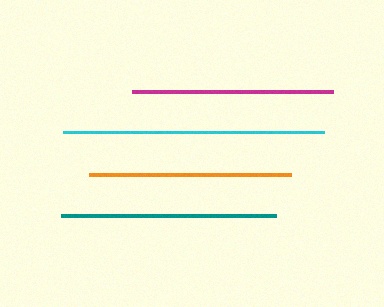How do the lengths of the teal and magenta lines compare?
The teal and magenta lines are approximately the same length.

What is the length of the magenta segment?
The magenta segment is approximately 200 pixels long.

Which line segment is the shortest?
The magenta line is the shortest at approximately 200 pixels.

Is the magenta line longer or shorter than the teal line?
The teal line is longer than the magenta line.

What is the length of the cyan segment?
The cyan segment is approximately 261 pixels long.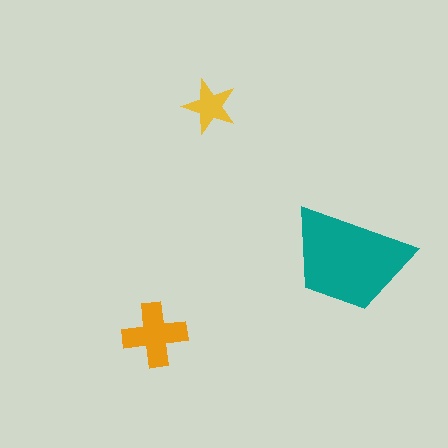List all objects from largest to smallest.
The teal trapezoid, the orange cross, the yellow star.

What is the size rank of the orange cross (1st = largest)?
2nd.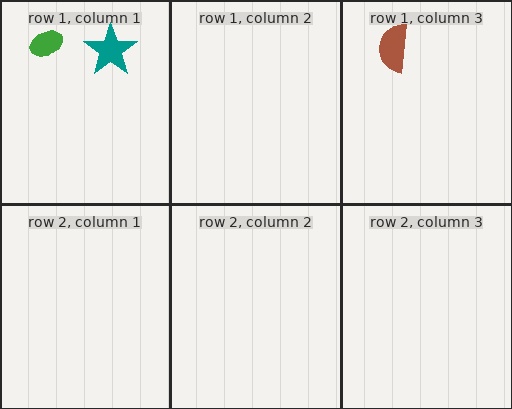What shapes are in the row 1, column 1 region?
The teal star, the green ellipse.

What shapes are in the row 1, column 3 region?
The brown semicircle.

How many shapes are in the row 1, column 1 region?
2.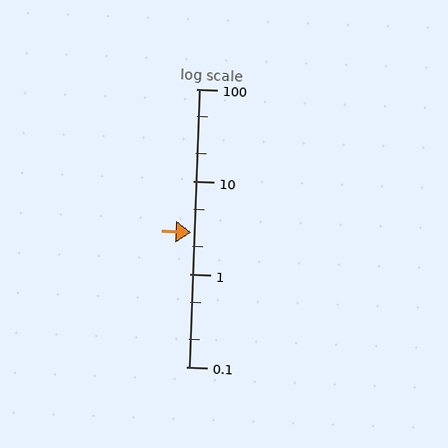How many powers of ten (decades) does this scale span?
The scale spans 3 decades, from 0.1 to 100.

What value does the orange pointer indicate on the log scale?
The pointer indicates approximately 2.8.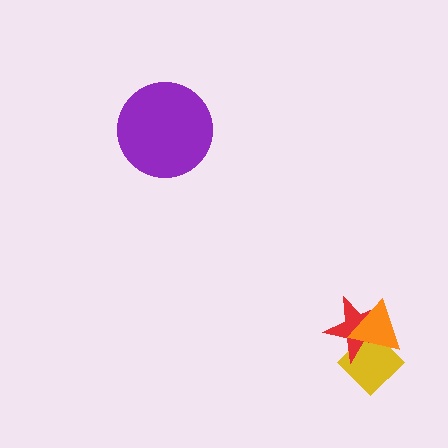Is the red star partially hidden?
Yes, it is partially covered by another shape.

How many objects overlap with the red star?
2 objects overlap with the red star.